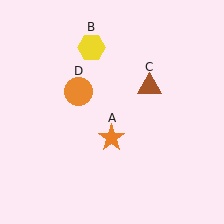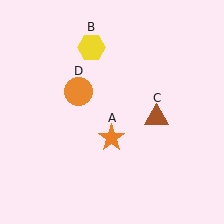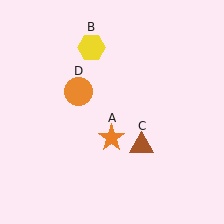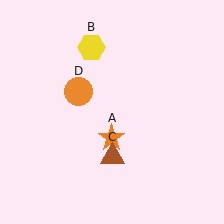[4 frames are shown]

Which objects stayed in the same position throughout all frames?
Orange star (object A) and yellow hexagon (object B) and orange circle (object D) remained stationary.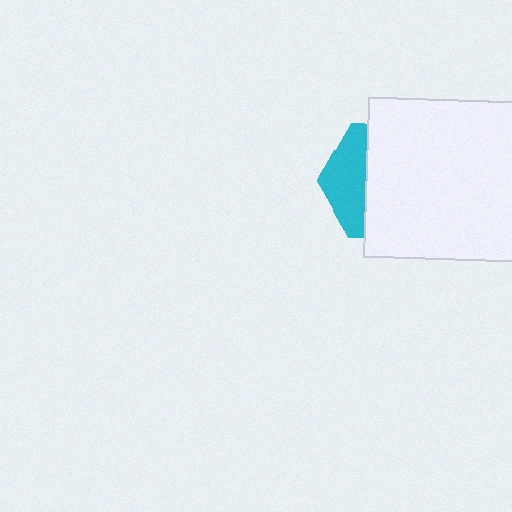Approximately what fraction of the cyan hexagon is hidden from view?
Roughly 67% of the cyan hexagon is hidden behind the white rectangle.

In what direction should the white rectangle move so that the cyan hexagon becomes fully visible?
The white rectangle should move right. That is the shortest direction to clear the overlap and leave the cyan hexagon fully visible.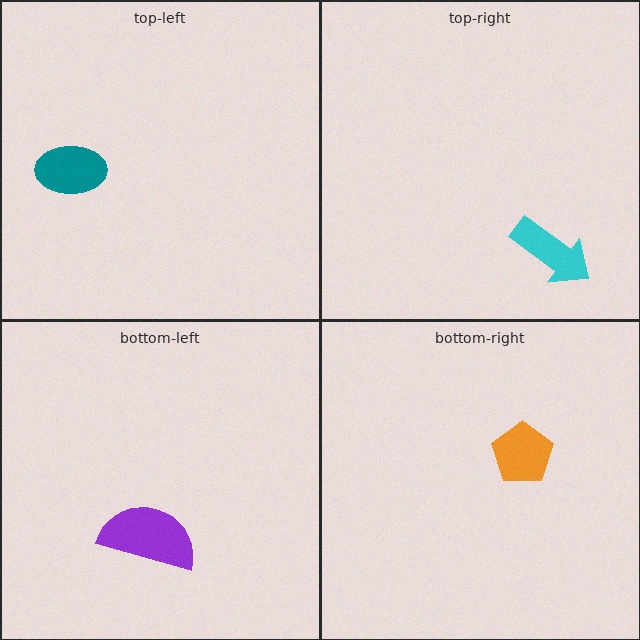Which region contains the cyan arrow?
The top-right region.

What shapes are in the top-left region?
The teal ellipse.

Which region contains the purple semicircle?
The bottom-left region.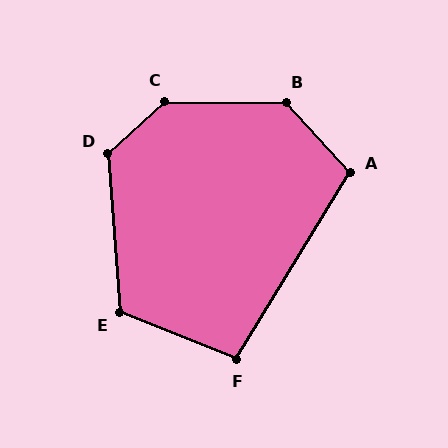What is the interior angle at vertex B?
Approximately 133 degrees (obtuse).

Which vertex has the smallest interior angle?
F, at approximately 99 degrees.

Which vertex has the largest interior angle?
C, at approximately 137 degrees.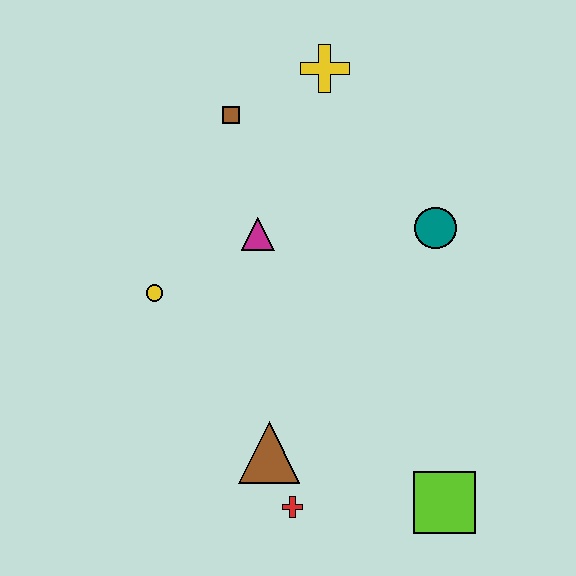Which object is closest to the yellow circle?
The magenta triangle is closest to the yellow circle.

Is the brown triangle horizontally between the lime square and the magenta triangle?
Yes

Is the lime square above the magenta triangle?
No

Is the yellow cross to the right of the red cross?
Yes